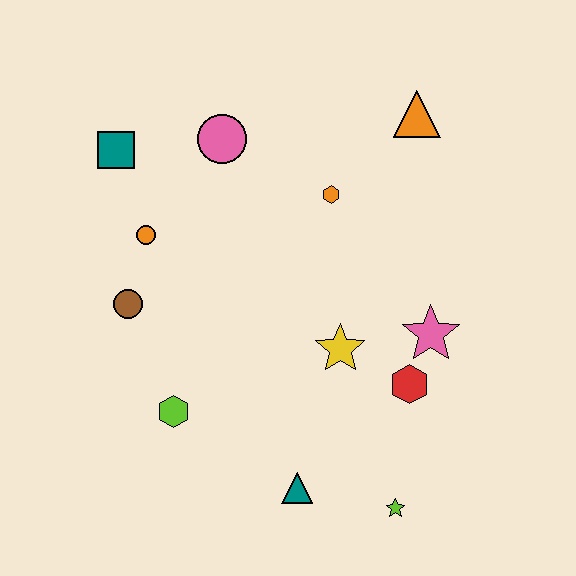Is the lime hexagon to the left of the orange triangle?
Yes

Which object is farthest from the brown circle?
The orange triangle is farthest from the brown circle.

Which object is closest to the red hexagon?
The pink star is closest to the red hexagon.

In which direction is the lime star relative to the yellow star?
The lime star is below the yellow star.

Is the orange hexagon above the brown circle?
Yes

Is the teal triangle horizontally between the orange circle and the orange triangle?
Yes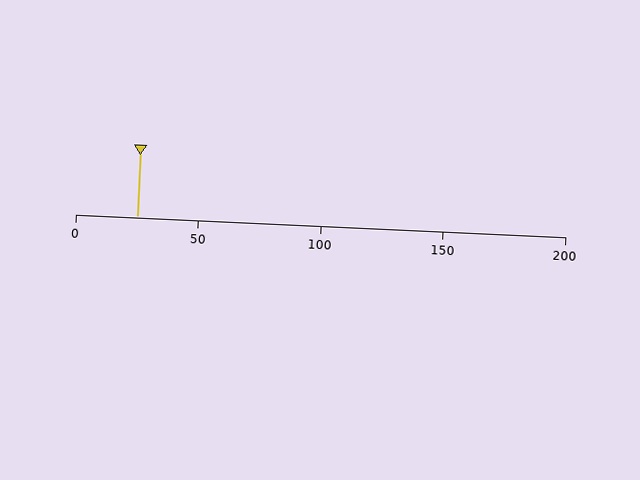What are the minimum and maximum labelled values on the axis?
The axis runs from 0 to 200.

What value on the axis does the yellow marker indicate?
The marker indicates approximately 25.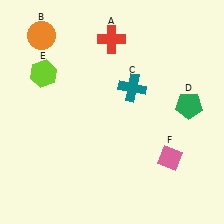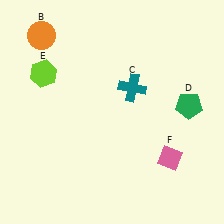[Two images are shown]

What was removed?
The red cross (A) was removed in Image 2.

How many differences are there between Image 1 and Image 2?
There is 1 difference between the two images.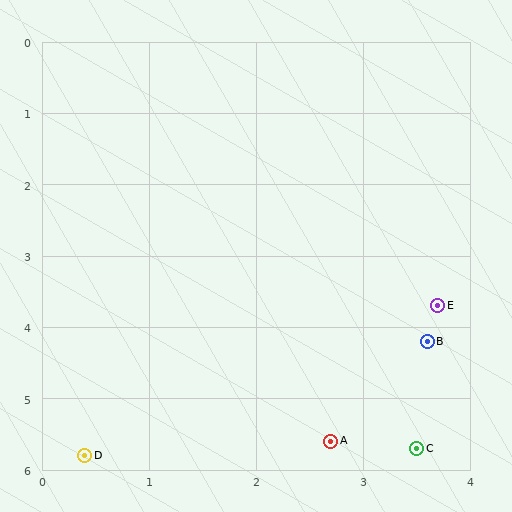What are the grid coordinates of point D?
Point D is at approximately (0.4, 5.8).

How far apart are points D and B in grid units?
Points D and B are about 3.6 grid units apart.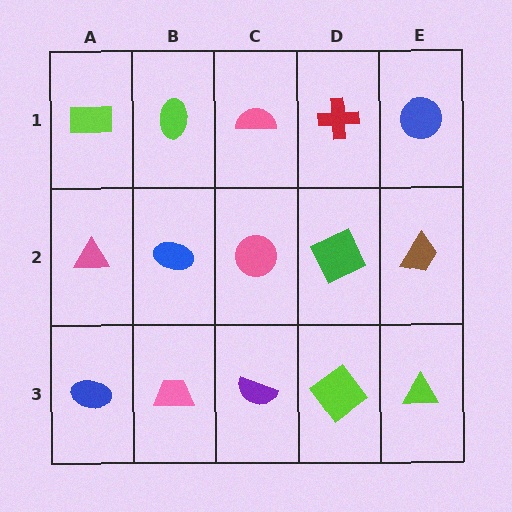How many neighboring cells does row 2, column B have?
4.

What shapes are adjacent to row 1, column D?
A green square (row 2, column D), a pink semicircle (row 1, column C), a blue circle (row 1, column E).